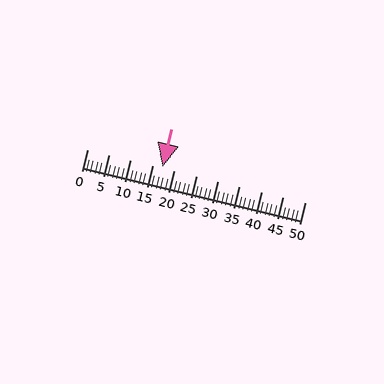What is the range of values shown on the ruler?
The ruler shows values from 0 to 50.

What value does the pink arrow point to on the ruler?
The pink arrow points to approximately 17.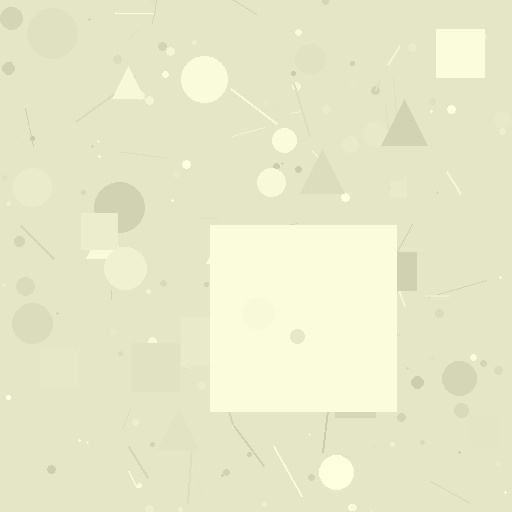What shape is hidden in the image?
A square is hidden in the image.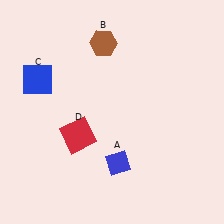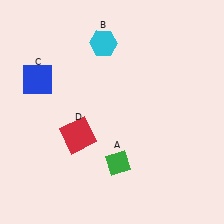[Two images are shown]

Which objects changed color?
A changed from blue to green. B changed from brown to cyan.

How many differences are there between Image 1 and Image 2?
There are 2 differences between the two images.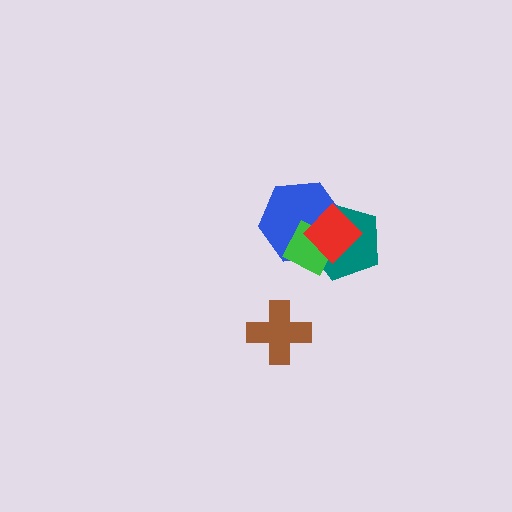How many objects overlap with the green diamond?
3 objects overlap with the green diamond.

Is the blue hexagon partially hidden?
Yes, it is partially covered by another shape.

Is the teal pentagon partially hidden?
Yes, it is partially covered by another shape.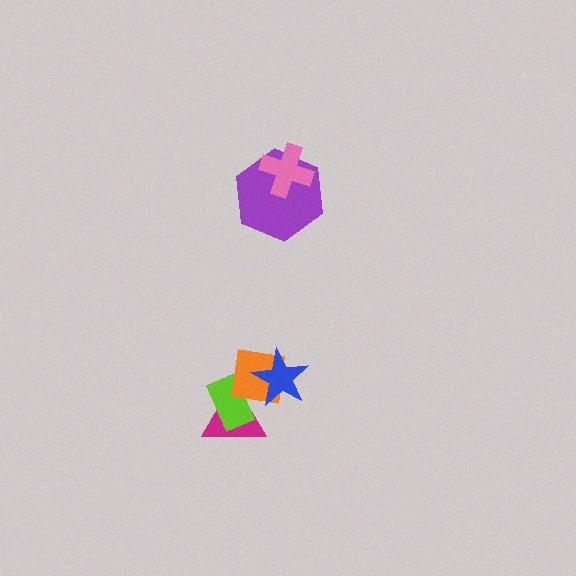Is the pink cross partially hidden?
No, no other shape covers it.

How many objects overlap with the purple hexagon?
1 object overlaps with the purple hexagon.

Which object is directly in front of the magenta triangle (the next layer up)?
The lime rectangle is directly in front of the magenta triangle.